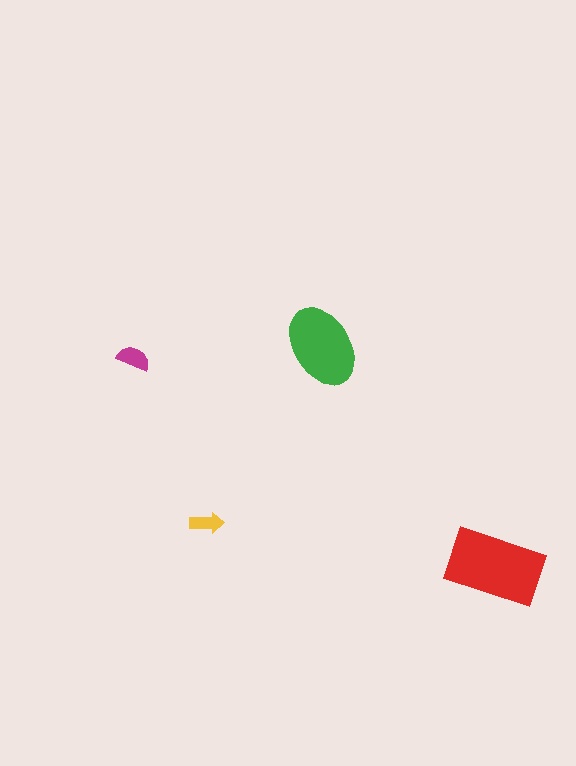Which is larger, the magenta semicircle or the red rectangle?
The red rectangle.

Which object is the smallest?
The yellow arrow.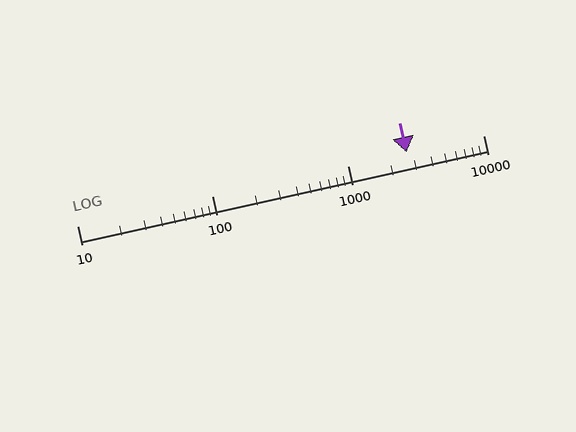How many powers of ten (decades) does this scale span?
The scale spans 3 decades, from 10 to 10000.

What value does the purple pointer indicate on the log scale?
The pointer indicates approximately 2700.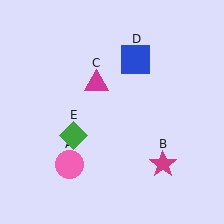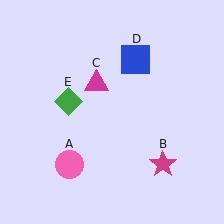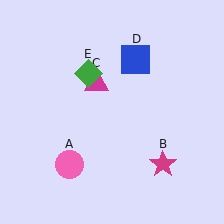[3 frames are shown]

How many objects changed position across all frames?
1 object changed position: green diamond (object E).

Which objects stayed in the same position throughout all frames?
Pink circle (object A) and magenta star (object B) and magenta triangle (object C) and blue square (object D) remained stationary.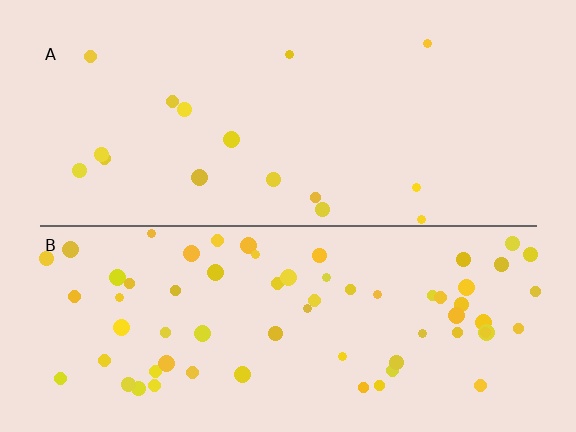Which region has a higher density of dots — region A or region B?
B (the bottom).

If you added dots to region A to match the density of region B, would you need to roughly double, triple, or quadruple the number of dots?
Approximately quadruple.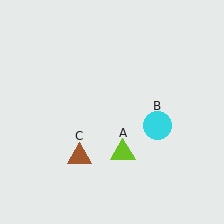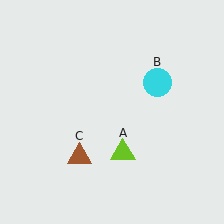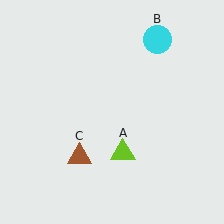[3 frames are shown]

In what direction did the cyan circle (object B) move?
The cyan circle (object B) moved up.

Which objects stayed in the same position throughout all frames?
Lime triangle (object A) and brown triangle (object C) remained stationary.